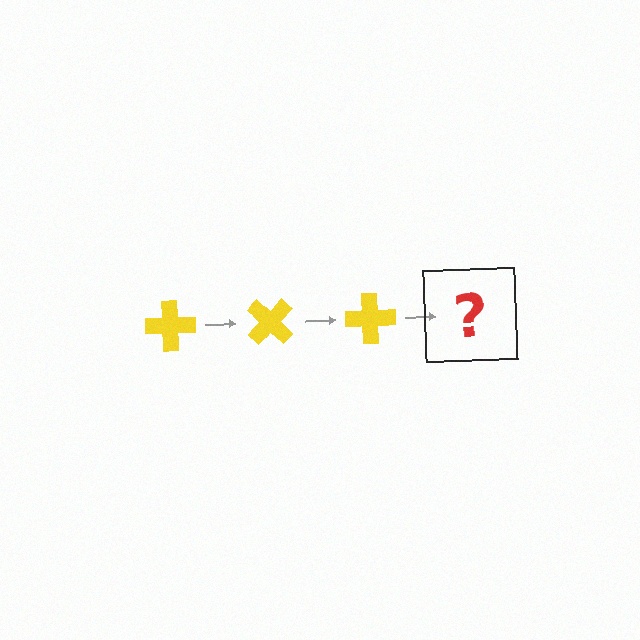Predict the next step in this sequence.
The next step is a yellow cross rotated 135 degrees.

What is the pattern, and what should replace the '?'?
The pattern is that the cross rotates 45 degrees each step. The '?' should be a yellow cross rotated 135 degrees.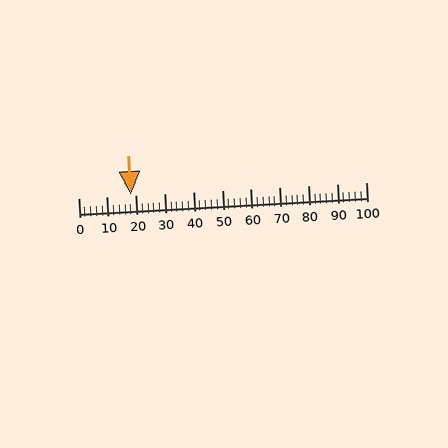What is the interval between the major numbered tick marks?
The major tick marks are spaced 10 units apart.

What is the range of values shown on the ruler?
The ruler shows values from 0 to 100.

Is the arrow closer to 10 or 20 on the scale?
The arrow is closer to 20.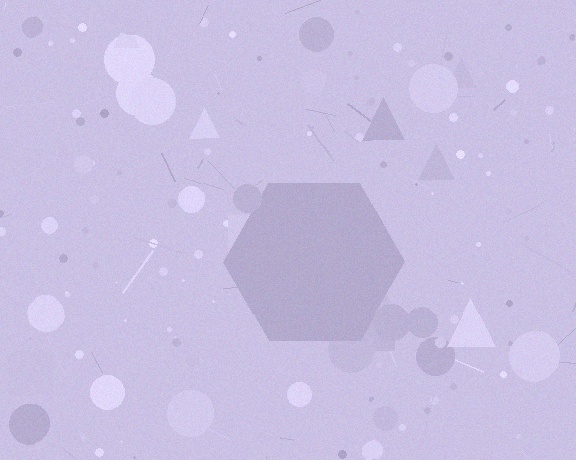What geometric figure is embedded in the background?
A hexagon is embedded in the background.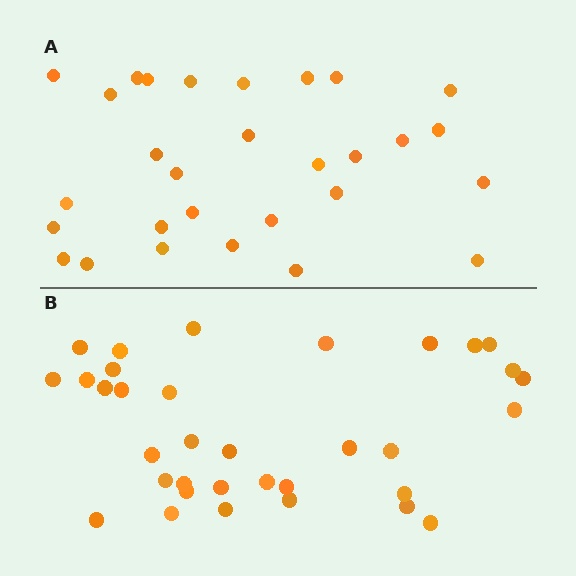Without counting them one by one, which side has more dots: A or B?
Region B (the bottom region) has more dots.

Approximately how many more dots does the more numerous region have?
Region B has about 5 more dots than region A.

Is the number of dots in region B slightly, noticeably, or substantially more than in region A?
Region B has only slightly more — the two regions are fairly close. The ratio is roughly 1.2 to 1.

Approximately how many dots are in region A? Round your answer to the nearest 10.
About 30 dots. (The exact count is 29, which rounds to 30.)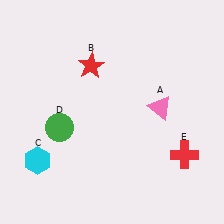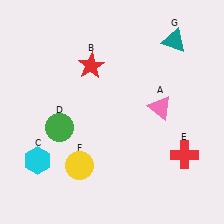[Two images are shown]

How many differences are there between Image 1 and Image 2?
There are 2 differences between the two images.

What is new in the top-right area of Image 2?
A teal triangle (G) was added in the top-right area of Image 2.